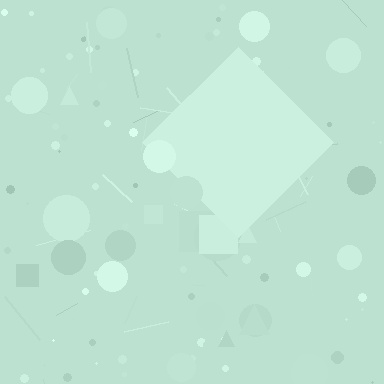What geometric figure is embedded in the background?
A diamond is embedded in the background.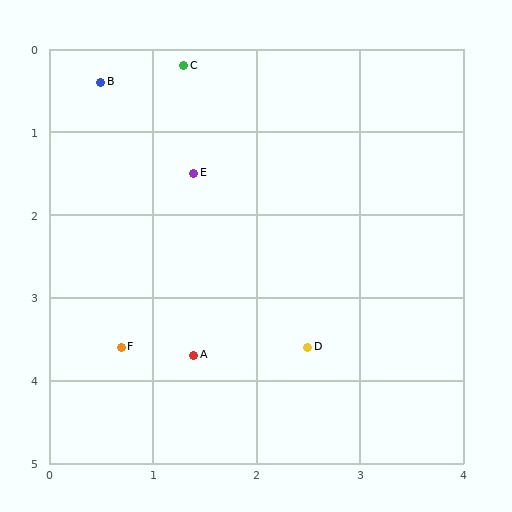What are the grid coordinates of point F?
Point F is at approximately (0.7, 3.6).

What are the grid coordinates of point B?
Point B is at approximately (0.5, 0.4).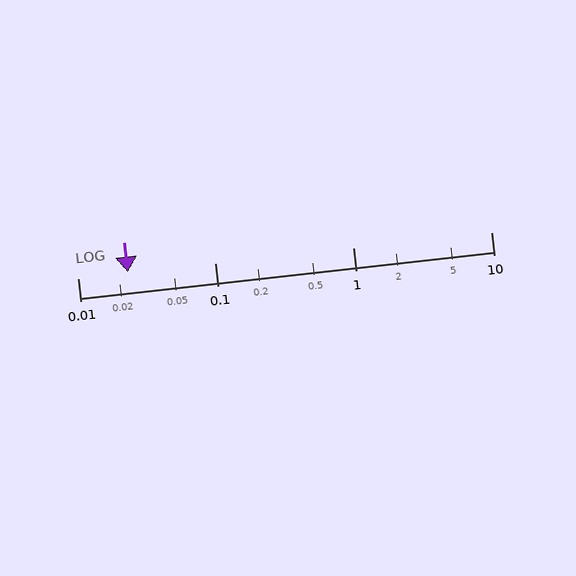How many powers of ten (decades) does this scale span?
The scale spans 3 decades, from 0.01 to 10.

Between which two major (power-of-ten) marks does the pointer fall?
The pointer is between 0.01 and 0.1.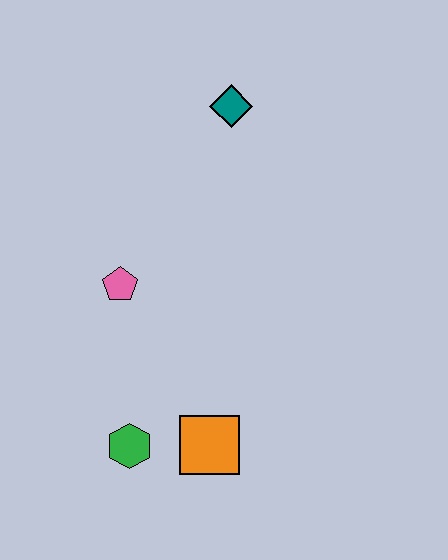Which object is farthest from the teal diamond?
The green hexagon is farthest from the teal diamond.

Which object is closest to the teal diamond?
The pink pentagon is closest to the teal diamond.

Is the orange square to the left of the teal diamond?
Yes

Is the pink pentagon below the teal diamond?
Yes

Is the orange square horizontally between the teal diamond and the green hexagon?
Yes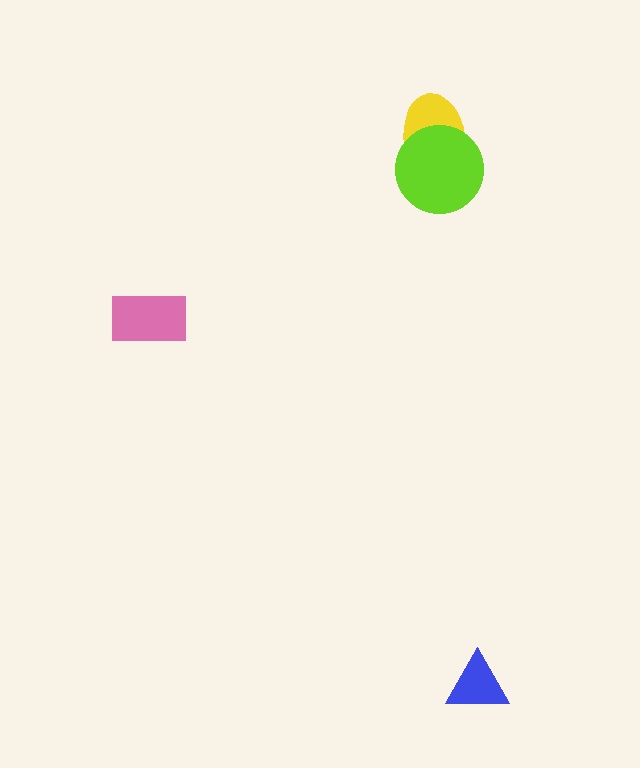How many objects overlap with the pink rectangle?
0 objects overlap with the pink rectangle.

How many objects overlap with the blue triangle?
0 objects overlap with the blue triangle.